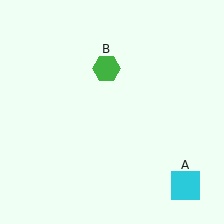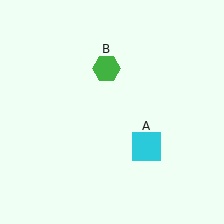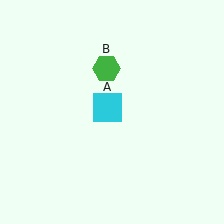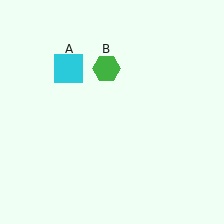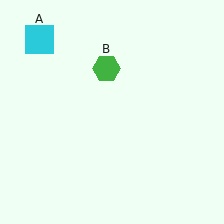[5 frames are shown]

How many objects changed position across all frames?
1 object changed position: cyan square (object A).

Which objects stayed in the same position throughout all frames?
Green hexagon (object B) remained stationary.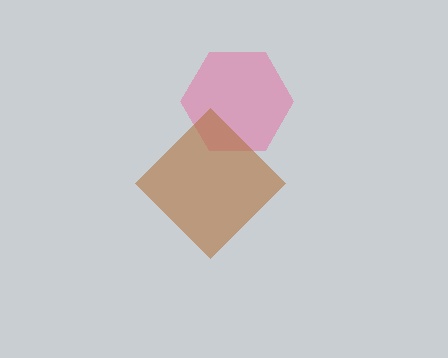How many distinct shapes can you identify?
There are 2 distinct shapes: a pink hexagon, a brown diamond.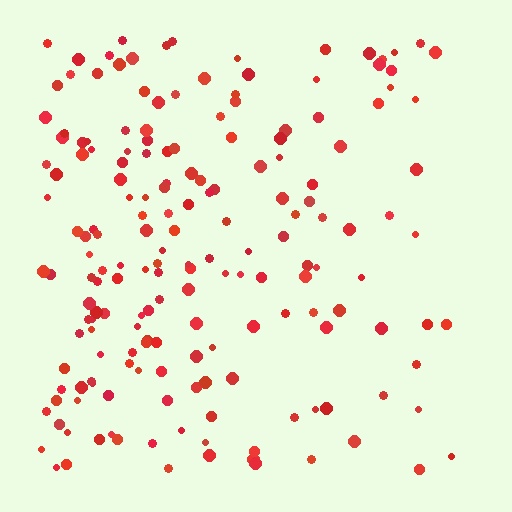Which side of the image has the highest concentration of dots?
The left.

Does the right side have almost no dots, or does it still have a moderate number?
Still a moderate number, just noticeably fewer than the left.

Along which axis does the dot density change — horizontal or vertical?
Horizontal.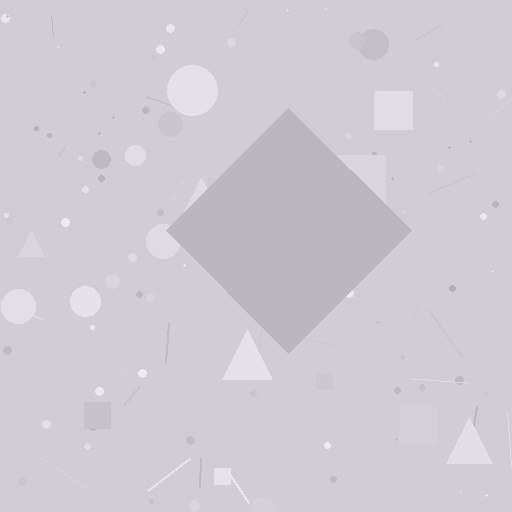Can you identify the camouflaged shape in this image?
The camouflaged shape is a diamond.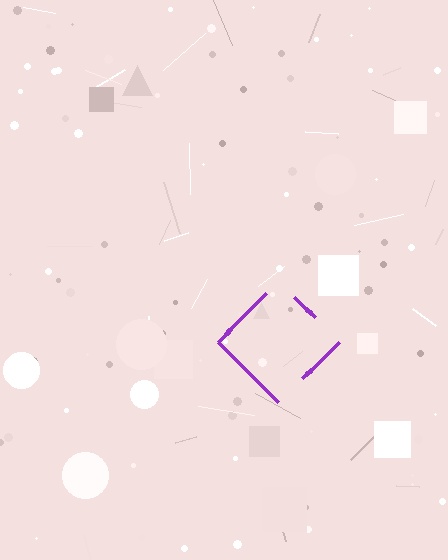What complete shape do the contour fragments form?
The contour fragments form a diamond.